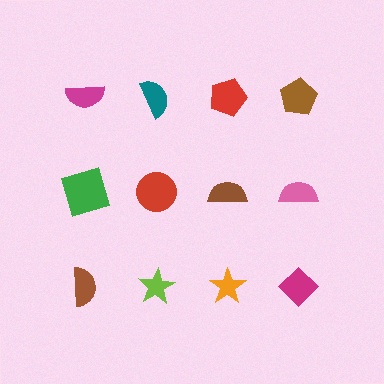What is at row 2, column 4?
A pink semicircle.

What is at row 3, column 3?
An orange star.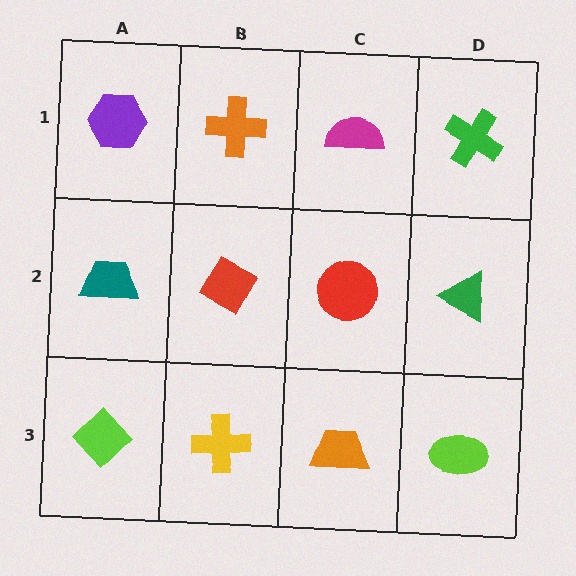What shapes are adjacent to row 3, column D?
A green triangle (row 2, column D), an orange trapezoid (row 3, column C).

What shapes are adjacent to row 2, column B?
An orange cross (row 1, column B), a yellow cross (row 3, column B), a teal trapezoid (row 2, column A), a red circle (row 2, column C).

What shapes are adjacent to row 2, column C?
A magenta semicircle (row 1, column C), an orange trapezoid (row 3, column C), a red diamond (row 2, column B), a green triangle (row 2, column D).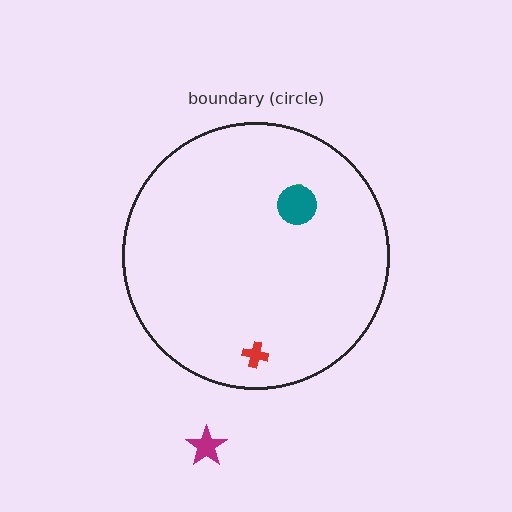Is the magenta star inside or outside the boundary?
Outside.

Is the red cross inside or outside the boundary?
Inside.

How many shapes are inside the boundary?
3 inside, 1 outside.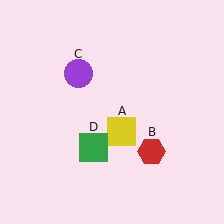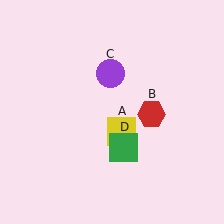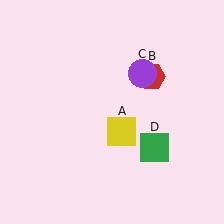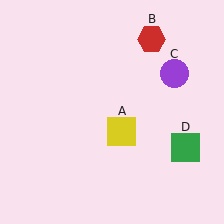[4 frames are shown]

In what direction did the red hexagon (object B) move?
The red hexagon (object B) moved up.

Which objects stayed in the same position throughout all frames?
Yellow square (object A) remained stationary.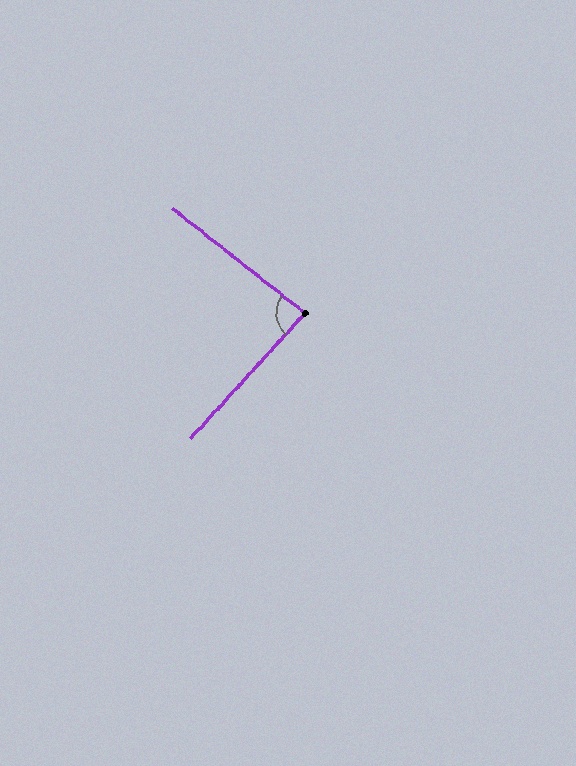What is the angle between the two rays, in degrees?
Approximately 86 degrees.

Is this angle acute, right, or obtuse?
It is approximately a right angle.